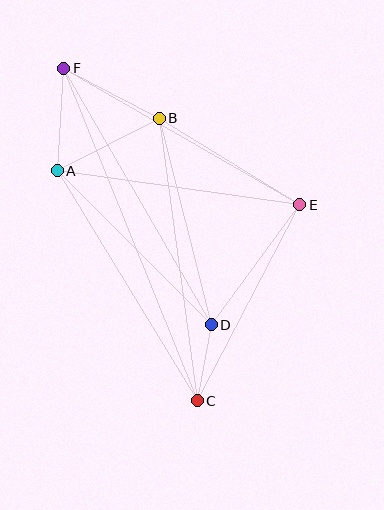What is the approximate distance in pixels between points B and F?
The distance between B and F is approximately 107 pixels.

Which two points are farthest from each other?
Points C and F are farthest from each other.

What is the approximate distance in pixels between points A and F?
The distance between A and F is approximately 103 pixels.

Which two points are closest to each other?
Points C and D are closest to each other.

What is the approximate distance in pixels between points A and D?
The distance between A and D is approximately 218 pixels.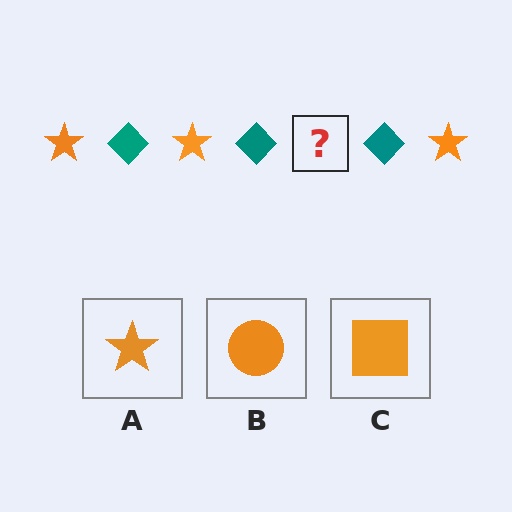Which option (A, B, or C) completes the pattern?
A.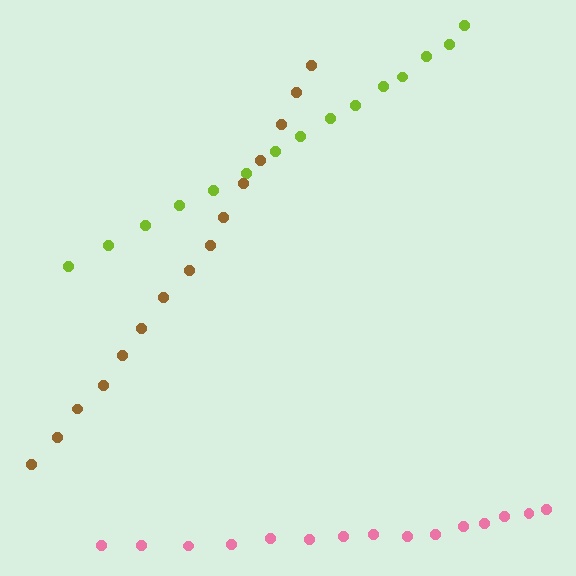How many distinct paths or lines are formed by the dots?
There are 3 distinct paths.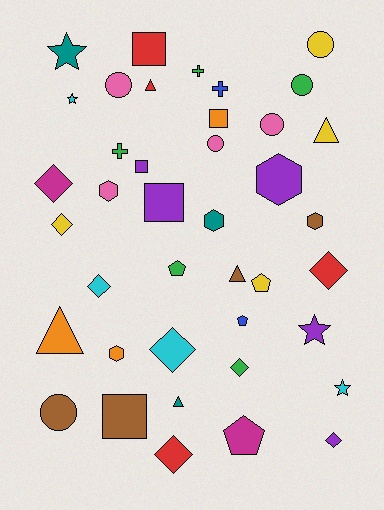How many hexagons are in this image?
There are 5 hexagons.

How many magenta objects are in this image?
There are 2 magenta objects.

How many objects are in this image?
There are 40 objects.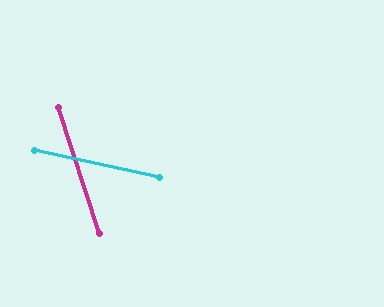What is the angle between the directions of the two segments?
Approximately 60 degrees.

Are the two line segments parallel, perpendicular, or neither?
Neither parallel nor perpendicular — they differ by about 60°.